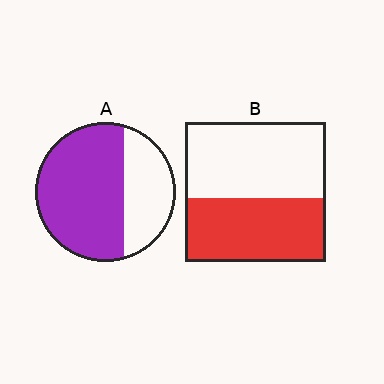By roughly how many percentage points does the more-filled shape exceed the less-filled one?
By roughly 20 percentage points (A over B).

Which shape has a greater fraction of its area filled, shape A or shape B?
Shape A.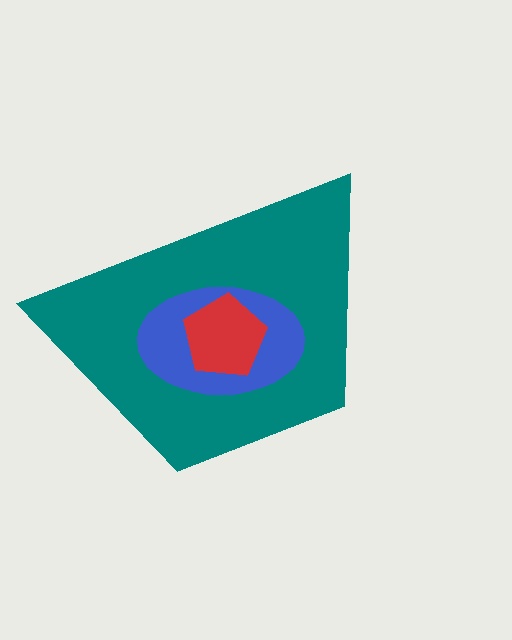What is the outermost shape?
The teal trapezoid.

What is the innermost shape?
The red pentagon.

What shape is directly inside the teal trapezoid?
The blue ellipse.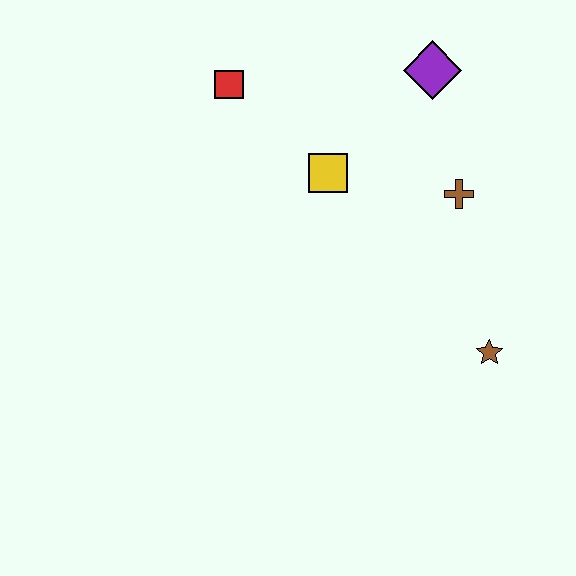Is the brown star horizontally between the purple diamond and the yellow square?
No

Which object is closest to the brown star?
The brown cross is closest to the brown star.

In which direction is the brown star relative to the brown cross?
The brown star is below the brown cross.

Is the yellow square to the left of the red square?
No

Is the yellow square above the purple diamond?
No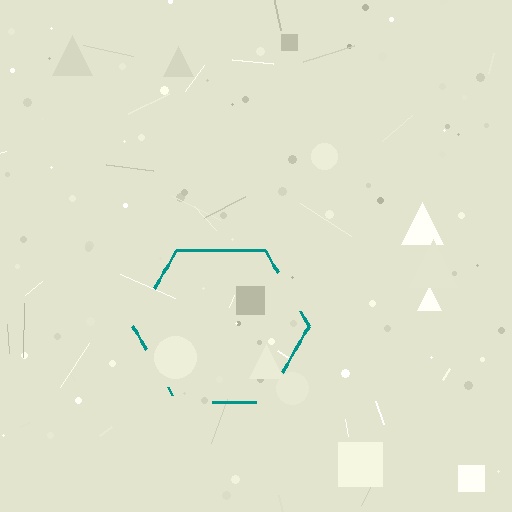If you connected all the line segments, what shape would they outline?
They would outline a hexagon.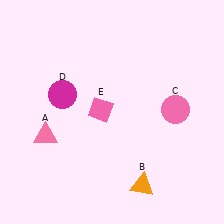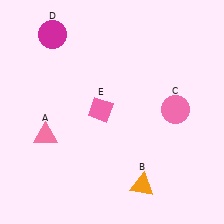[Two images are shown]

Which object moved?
The magenta circle (D) moved up.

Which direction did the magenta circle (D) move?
The magenta circle (D) moved up.